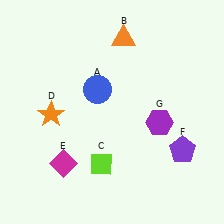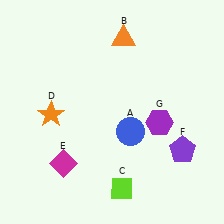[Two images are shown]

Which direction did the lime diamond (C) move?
The lime diamond (C) moved down.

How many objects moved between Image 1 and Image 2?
2 objects moved between the two images.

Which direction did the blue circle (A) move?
The blue circle (A) moved down.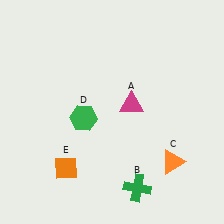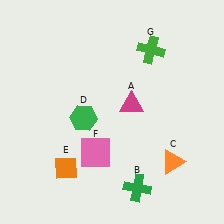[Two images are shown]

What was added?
A pink square (F), a green cross (G) were added in Image 2.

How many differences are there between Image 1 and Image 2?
There are 2 differences between the two images.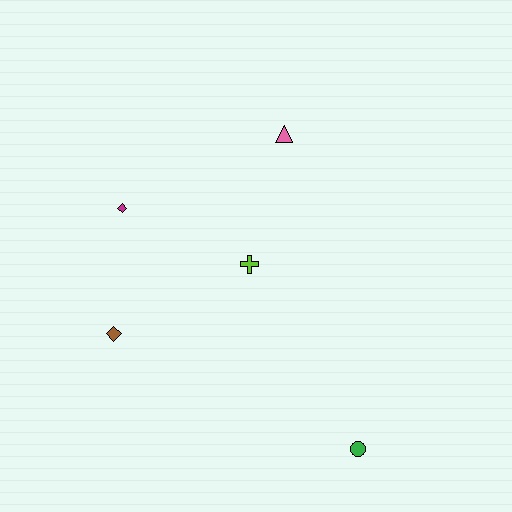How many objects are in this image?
There are 5 objects.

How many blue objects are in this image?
There are no blue objects.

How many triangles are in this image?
There is 1 triangle.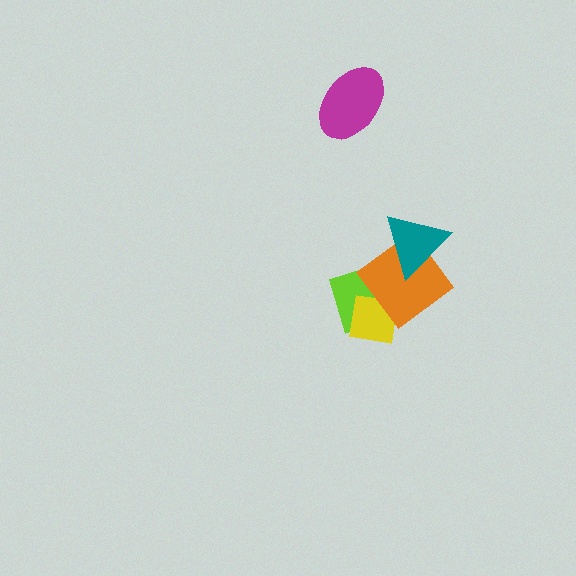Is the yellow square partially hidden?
Yes, it is partially covered by another shape.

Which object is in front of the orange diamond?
The teal triangle is in front of the orange diamond.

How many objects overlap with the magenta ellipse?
0 objects overlap with the magenta ellipse.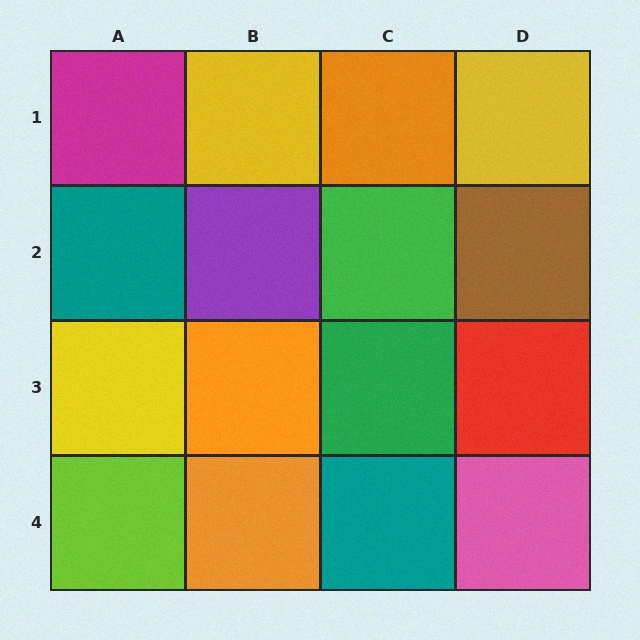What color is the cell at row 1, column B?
Yellow.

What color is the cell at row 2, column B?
Purple.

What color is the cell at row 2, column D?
Brown.